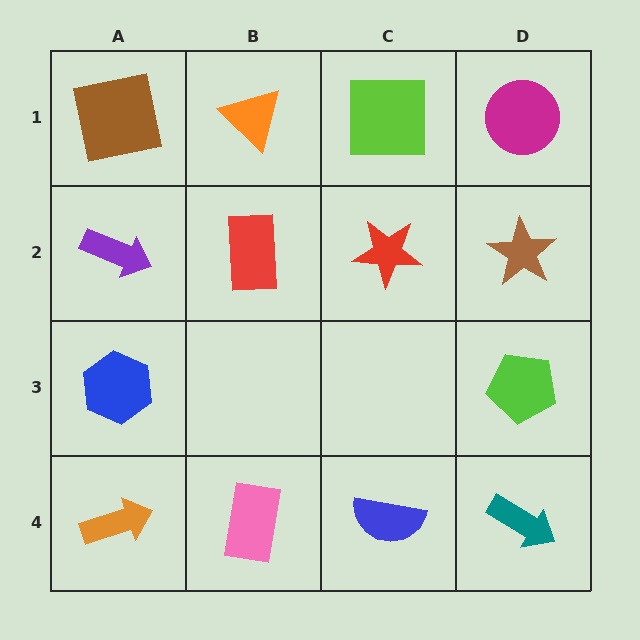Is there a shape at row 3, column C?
No, that cell is empty.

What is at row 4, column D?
A teal arrow.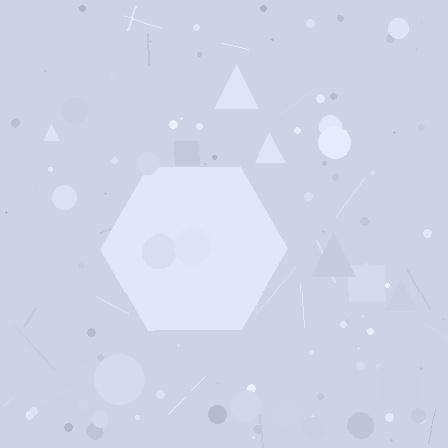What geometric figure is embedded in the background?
A hexagon is embedded in the background.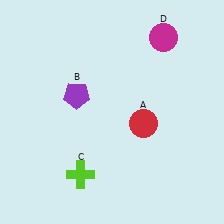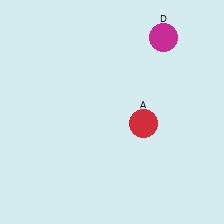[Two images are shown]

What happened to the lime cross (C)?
The lime cross (C) was removed in Image 2. It was in the bottom-left area of Image 1.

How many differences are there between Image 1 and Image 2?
There are 2 differences between the two images.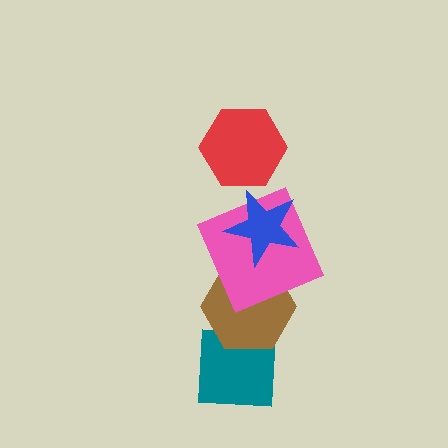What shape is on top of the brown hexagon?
The pink square is on top of the brown hexagon.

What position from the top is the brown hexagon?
The brown hexagon is 4th from the top.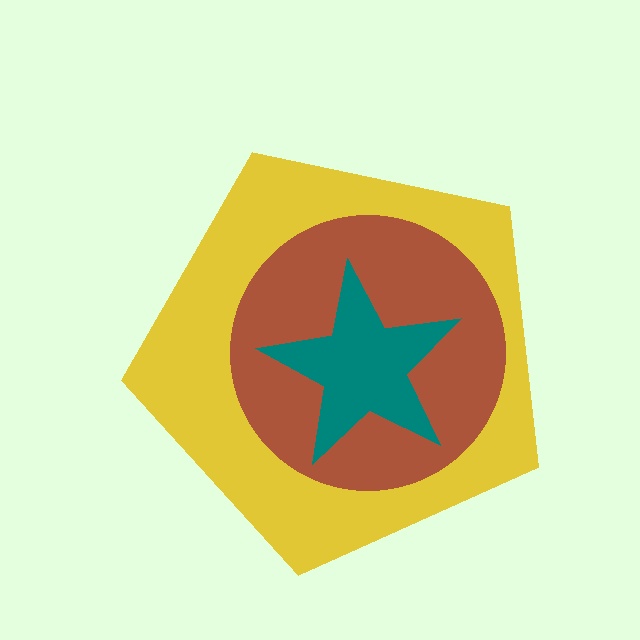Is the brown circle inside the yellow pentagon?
Yes.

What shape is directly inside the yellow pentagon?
The brown circle.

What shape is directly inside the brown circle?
The teal star.